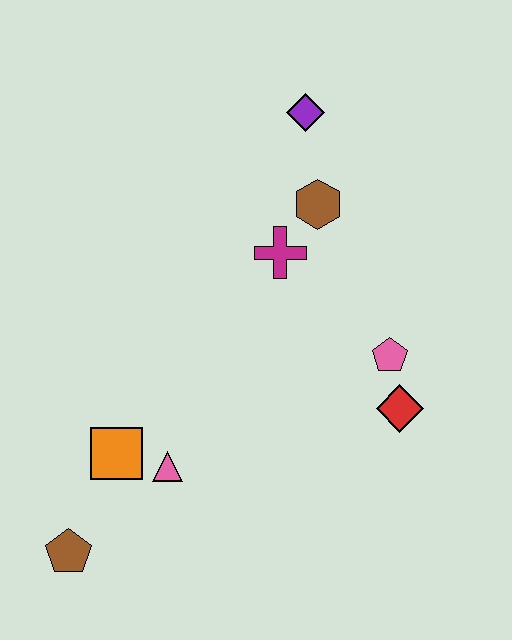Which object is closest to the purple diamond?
The brown hexagon is closest to the purple diamond.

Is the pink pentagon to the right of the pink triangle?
Yes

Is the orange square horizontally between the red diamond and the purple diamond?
No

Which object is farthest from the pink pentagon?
The brown pentagon is farthest from the pink pentagon.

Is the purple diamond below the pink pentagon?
No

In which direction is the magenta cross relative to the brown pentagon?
The magenta cross is above the brown pentagon.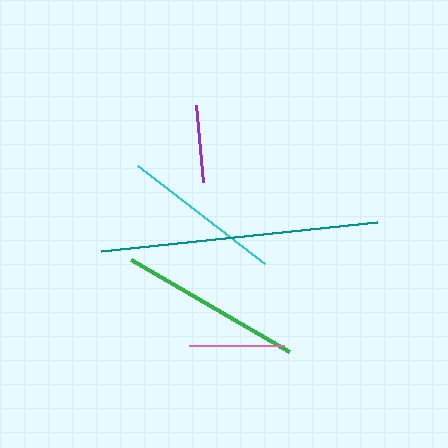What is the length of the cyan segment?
The cyan segment is approximately 161 pixels long.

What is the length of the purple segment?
The purple segment is approximately 77 pixels long.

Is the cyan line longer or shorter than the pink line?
The cyan line is longer than the pink line.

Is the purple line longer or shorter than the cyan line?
The cyan line is longer than the purple line.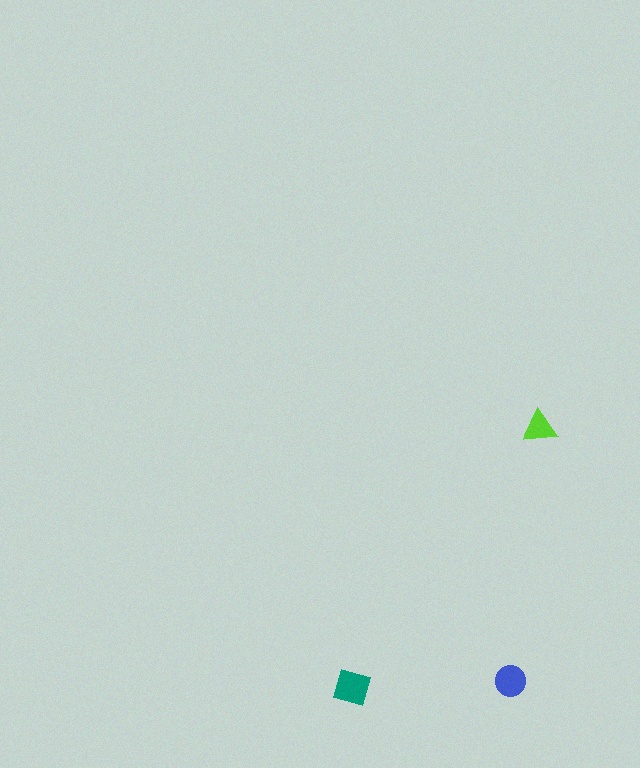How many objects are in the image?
There are 3 objects in the image.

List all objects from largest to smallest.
The teal diamond, the blue circle, the lime triangle.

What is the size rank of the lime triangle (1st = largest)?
3rd.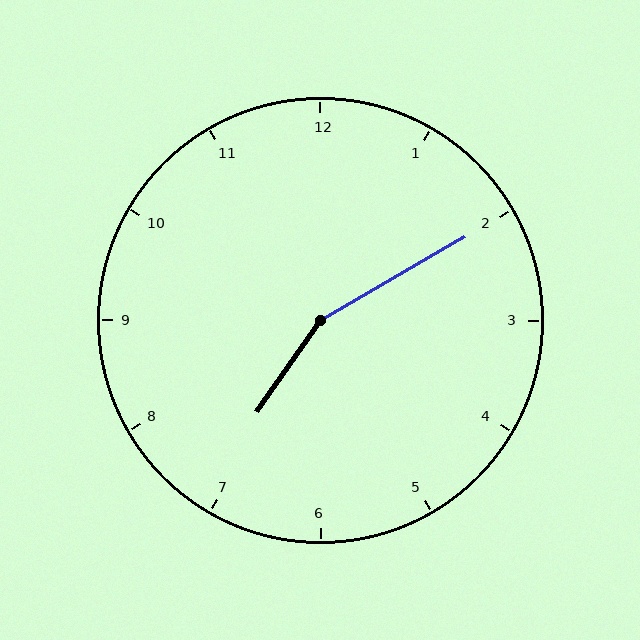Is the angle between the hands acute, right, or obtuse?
It is obtuse.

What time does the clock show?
7:10.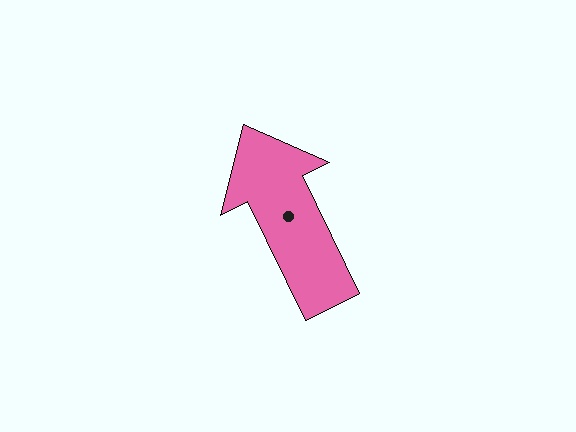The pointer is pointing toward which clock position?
Roughly 11 o'clock.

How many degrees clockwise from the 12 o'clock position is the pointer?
Approximately 334 degrees.